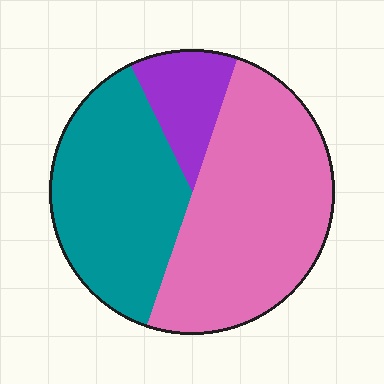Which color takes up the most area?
Pink, at roughly 50%.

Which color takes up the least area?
Purple, at roughly 10%.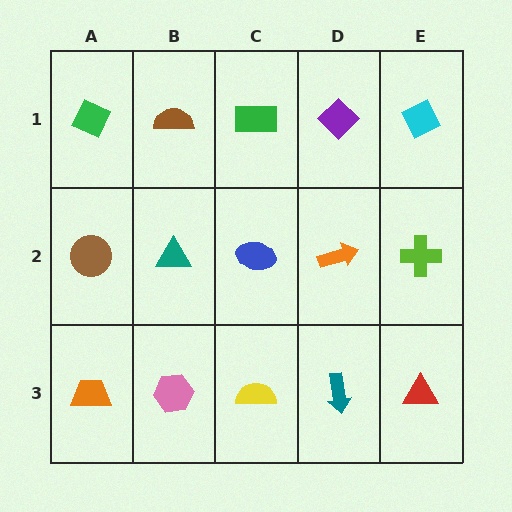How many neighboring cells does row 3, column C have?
3.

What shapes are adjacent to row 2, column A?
A green diamond (row 1, column A), an orange trapezoid (row 3, column A), a teal triangle (row 2, column B).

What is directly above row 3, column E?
A lime cross.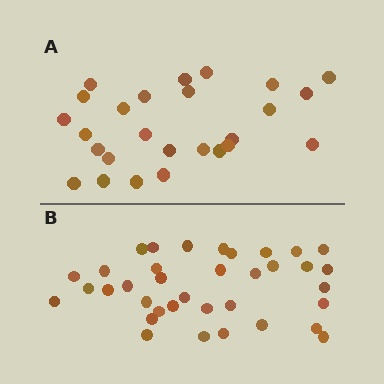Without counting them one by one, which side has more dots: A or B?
Region B (the bottom region) has more dots.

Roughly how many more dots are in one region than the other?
Region B has roughly 10 or so more dots than region A.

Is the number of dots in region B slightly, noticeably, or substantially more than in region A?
Region B has noticeably more, but not dramatically so. The ratio is roughly 1.4 to 1.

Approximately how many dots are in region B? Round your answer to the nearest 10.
About 40 dots. (The exact count is 36, which rounds to 40.)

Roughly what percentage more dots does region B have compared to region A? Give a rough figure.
About 40% more.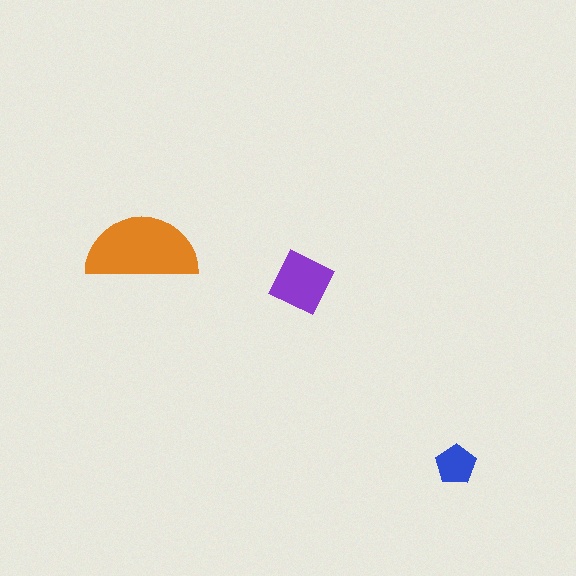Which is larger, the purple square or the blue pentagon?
The purple square.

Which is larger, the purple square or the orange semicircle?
The orange semicircle.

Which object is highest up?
The orange semicircle is topmost.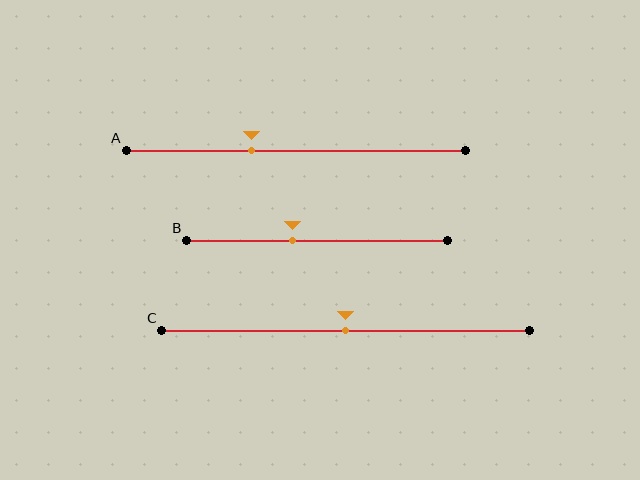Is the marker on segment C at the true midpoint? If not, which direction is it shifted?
Yes, the marker on segment C is at the true midpoint.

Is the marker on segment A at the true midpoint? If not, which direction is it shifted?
No, the marker on segment A is shifted to the left by about 13% of the segment length.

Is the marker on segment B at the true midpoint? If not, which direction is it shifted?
No, the marker on segment B is shifted to the left by about 9% of the segment length.